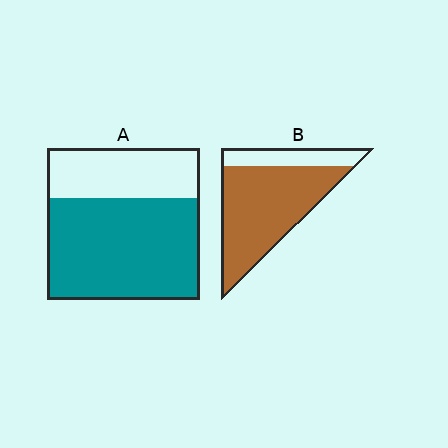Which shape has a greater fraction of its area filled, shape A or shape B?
Shape B.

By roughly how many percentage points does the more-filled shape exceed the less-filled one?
By roughly 10 percentage points (B over A).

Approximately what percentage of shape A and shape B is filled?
A is approximately 65% and B is approximately 80%.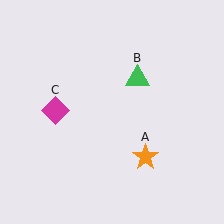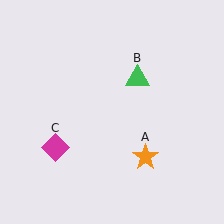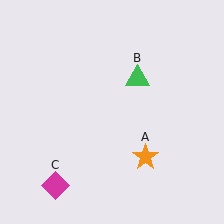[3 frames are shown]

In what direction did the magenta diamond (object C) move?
The magenta diamond (object C) moved down.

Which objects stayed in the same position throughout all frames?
Orange star (object A) and green triangle (object B) remained stationary.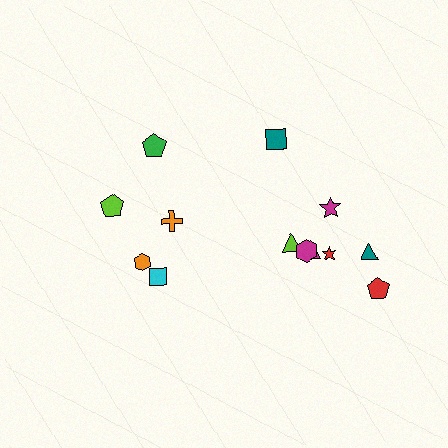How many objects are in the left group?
There are 5 objects.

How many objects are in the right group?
There are 8 objects.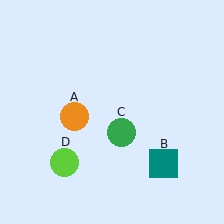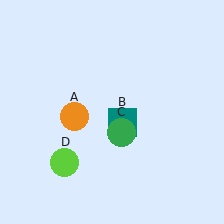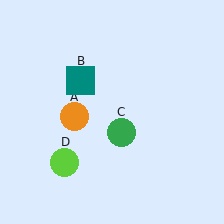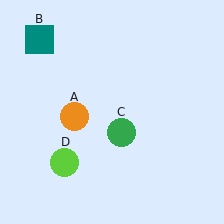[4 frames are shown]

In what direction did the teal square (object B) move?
The teal square (object B) moved up and to the left.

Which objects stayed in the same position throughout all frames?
Orange circle (object A) and green circle (object C) and lime circle (object D) remained stationary.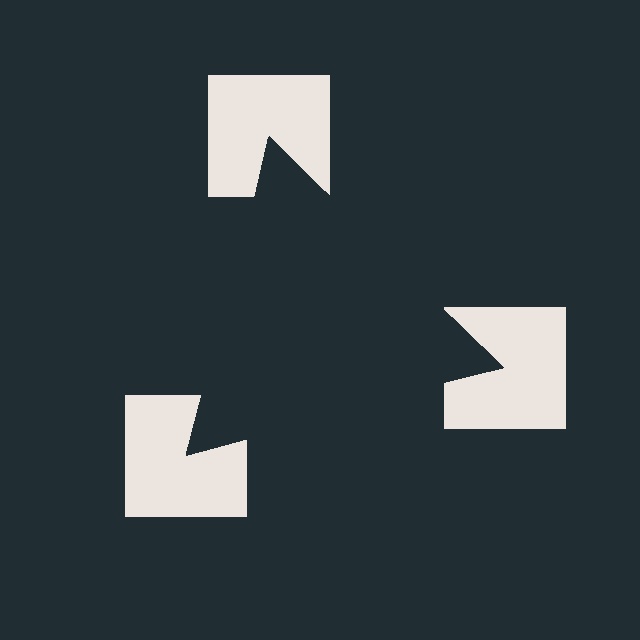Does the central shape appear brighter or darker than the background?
It typically appears slightly darker than the background, even though no actual brightness change is drawn.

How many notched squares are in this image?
There are 3 — one at each vertex of the illusory triangle.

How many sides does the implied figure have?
3 sides.